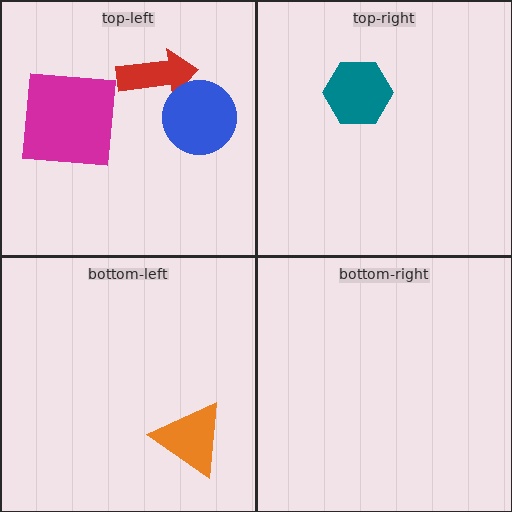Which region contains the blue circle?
The top-left region.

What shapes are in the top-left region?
The red arrow, the yellow square, the magenta square, the blue circle.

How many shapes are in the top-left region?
4.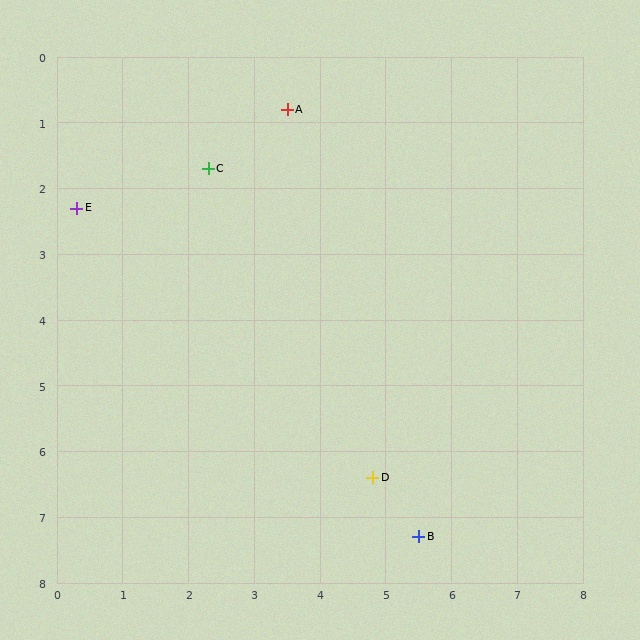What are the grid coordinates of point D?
Point D is at approximately (4.8, 6.4).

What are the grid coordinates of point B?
Point B is at approximately (5.5, 7.3).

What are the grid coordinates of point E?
Point E is at approximately (0.3, 2.3).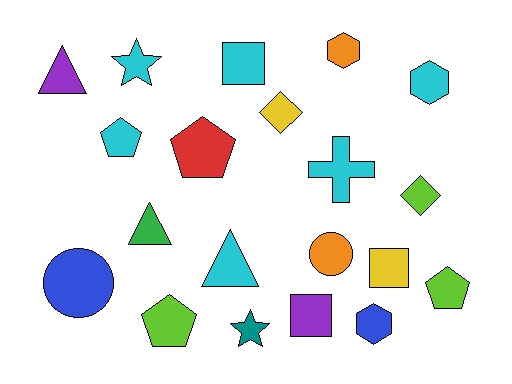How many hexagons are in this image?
There are 3 hexagons.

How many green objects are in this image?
There is 1 green object.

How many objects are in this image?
There are 20 objects.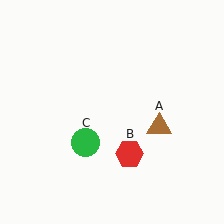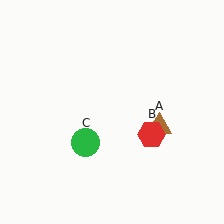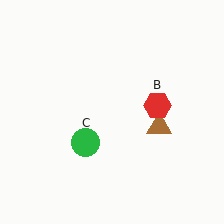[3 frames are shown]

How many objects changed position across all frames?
1 object changed position: red hexagon (object B).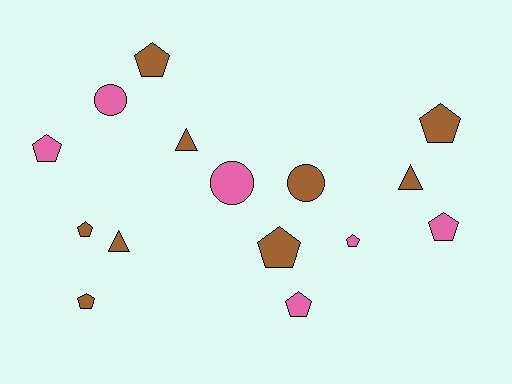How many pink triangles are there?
There are no pink triangles.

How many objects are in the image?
There are 15 objects.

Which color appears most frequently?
Brown, with 9 objects.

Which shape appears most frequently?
Pentagon, with 9 objects.